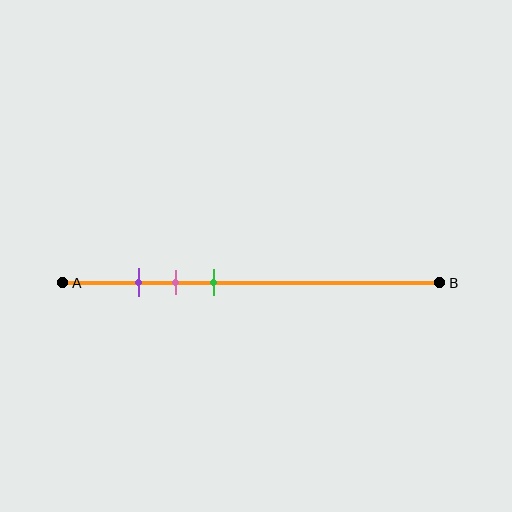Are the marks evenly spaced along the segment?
Yes, the marks are approximately evenly spaced.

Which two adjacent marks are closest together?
The purple and pink marks are the closest adjacent pair.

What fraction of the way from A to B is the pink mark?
The pink mark is approximately 30% (0.3) of the way from A to B.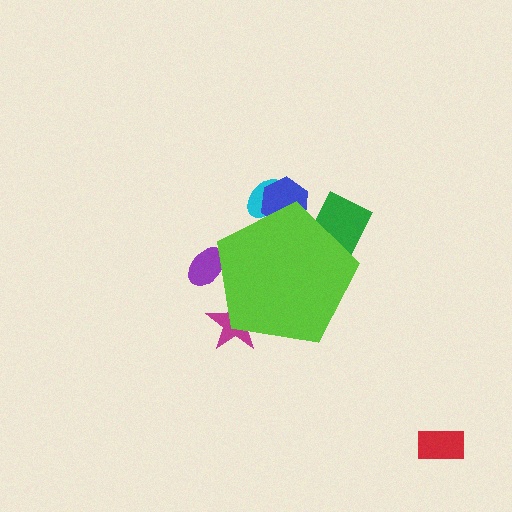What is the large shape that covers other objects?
A lime pentagon.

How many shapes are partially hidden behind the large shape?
5 shapes are partially hidden.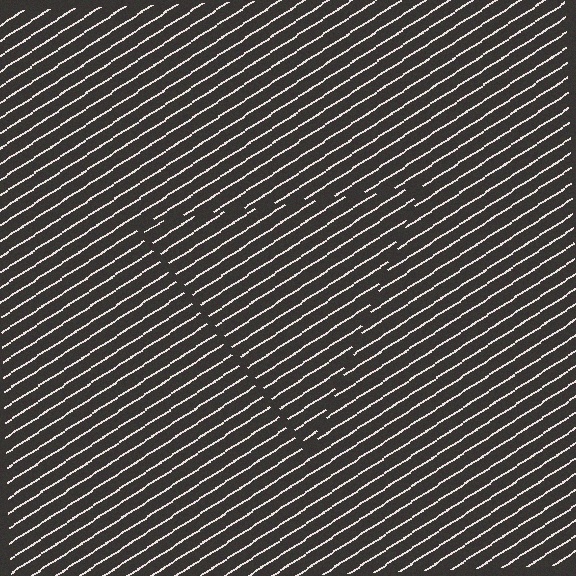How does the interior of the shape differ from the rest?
The interior of the shape contains the same grating, shifted by half a period — the contour is defined by the phase discontinuity where line-ends from the inner and outer gratings abut.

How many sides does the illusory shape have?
3 sides — the line-ends trace a triangle.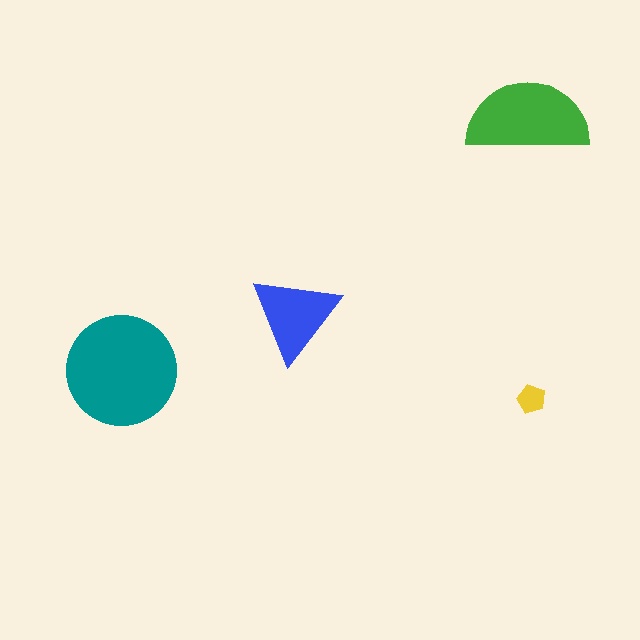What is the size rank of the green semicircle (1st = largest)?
2nd.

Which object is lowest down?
The yellow pentagon is bottommost.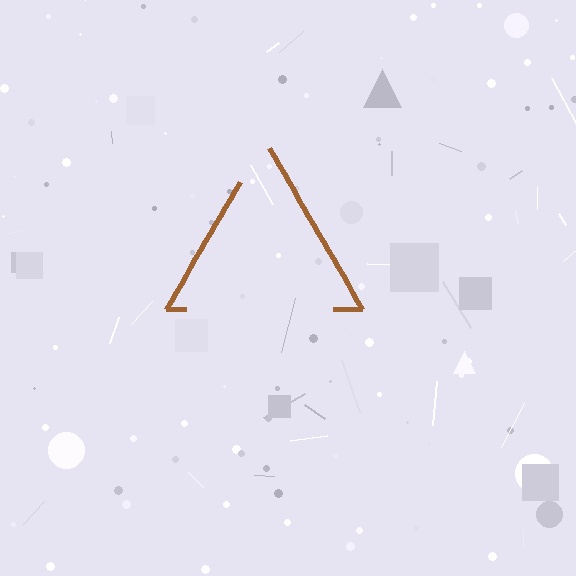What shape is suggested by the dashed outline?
The dashed outline suggests a triangle.